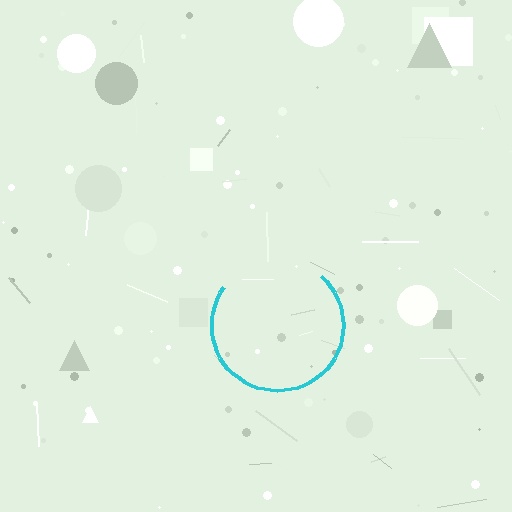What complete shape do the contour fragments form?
The contour fragments form a circle.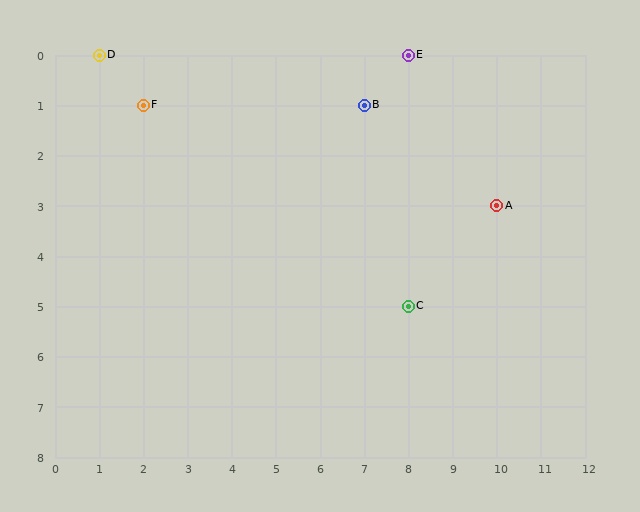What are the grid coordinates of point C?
Point C is at grid coordinates (8, 5).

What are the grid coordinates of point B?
Point B is at grid coordinates (7, 1).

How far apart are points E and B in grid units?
Points E and B are 1 column and 1 row apart (about 1.4 grid units diagonally).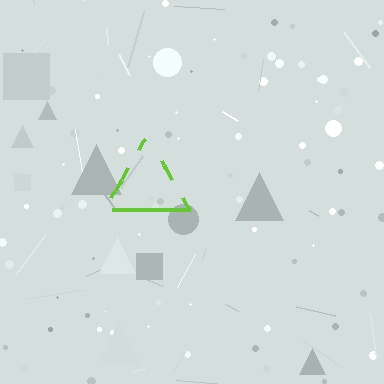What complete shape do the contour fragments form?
The contour fragments form a triangle.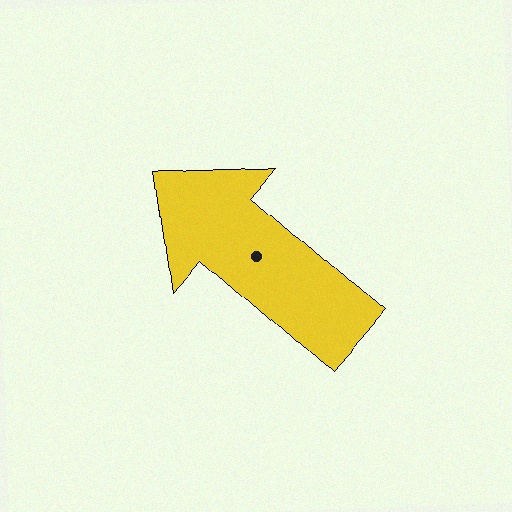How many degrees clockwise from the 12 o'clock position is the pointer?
Approximately 311 degrees.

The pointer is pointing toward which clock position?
Roughly 10 o'clock.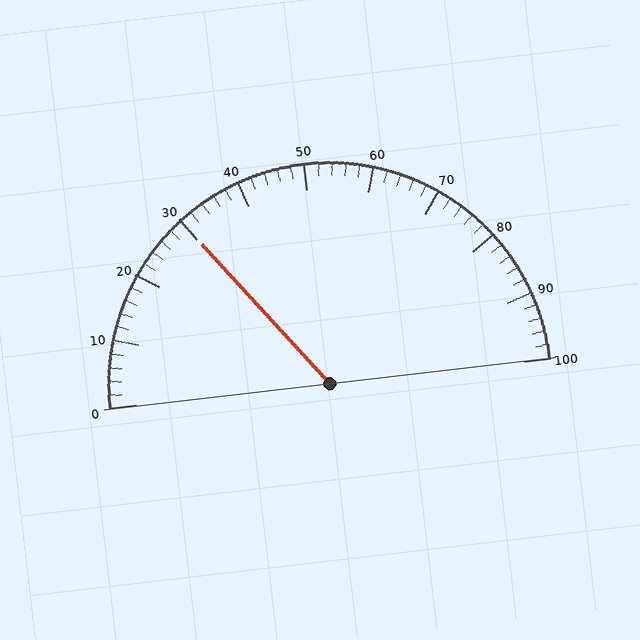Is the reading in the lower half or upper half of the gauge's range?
The reading is in the lower half of the range (0 to 100).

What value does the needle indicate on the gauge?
The needle indicates approximately 30.